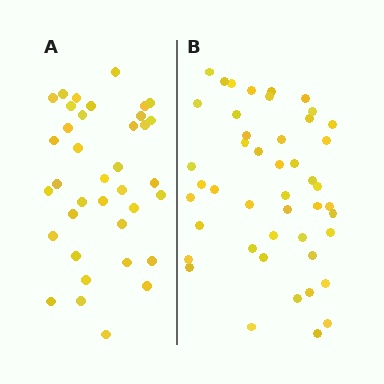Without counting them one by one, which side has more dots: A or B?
Region B (the right region) has more dots.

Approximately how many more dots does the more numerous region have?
Region B has roughly 8 or so more dots than region A.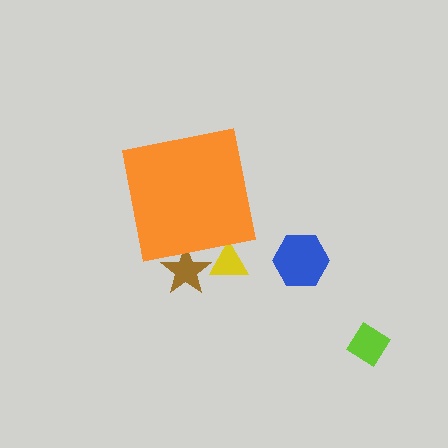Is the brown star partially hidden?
Yes, the brown star is partially hidden behind the orange square.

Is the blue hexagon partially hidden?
No, the blue hexagon is fully visible.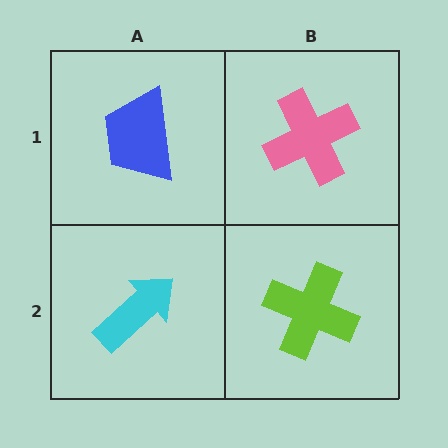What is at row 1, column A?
A blue trapezoid.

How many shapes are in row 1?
2 shapes.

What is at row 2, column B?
A lime cross.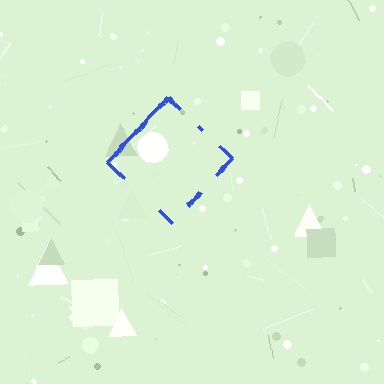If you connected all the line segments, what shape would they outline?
They would outline a diamond.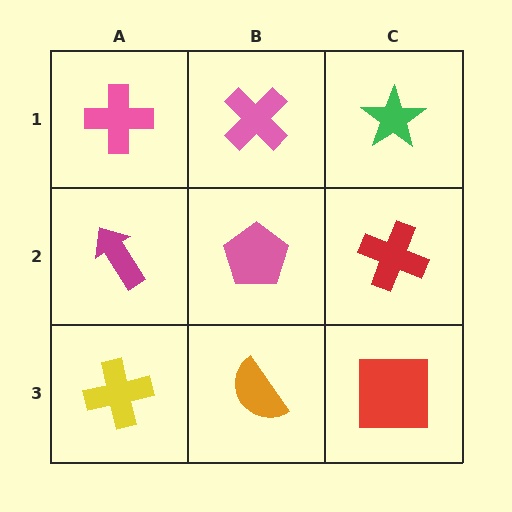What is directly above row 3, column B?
A pink pentagon.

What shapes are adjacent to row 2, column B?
A pink cross (row 1, column B), an orange semicircle (row 3, column B), a magenta arrow (row 2, column A), a red cross (row 2, column C).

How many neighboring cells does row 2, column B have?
4.